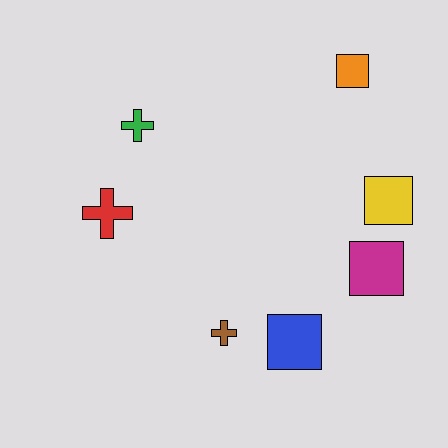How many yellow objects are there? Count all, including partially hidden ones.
There is 1 yellow object.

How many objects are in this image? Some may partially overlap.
There are 7 objects.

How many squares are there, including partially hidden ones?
There are 4 squares.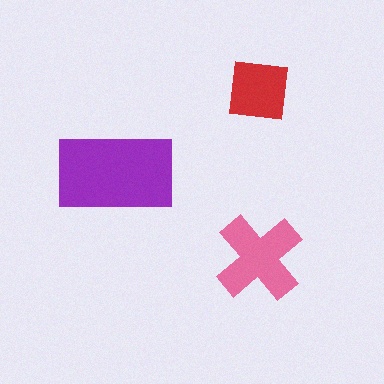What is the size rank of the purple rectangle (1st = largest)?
1st.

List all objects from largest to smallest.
The purple rectangle, the pink cross, the red square.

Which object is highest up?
The red square is topmost.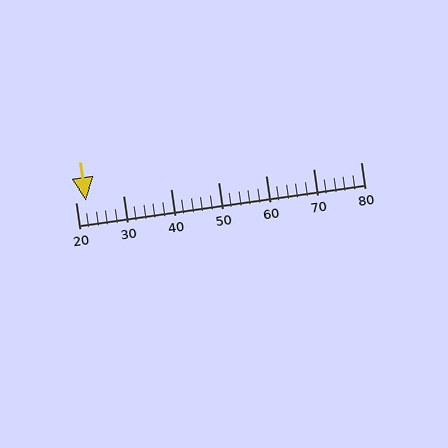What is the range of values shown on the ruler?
The ruler shows values from 20 to 80.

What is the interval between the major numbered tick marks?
The major tick marks are spaced 10 units apart.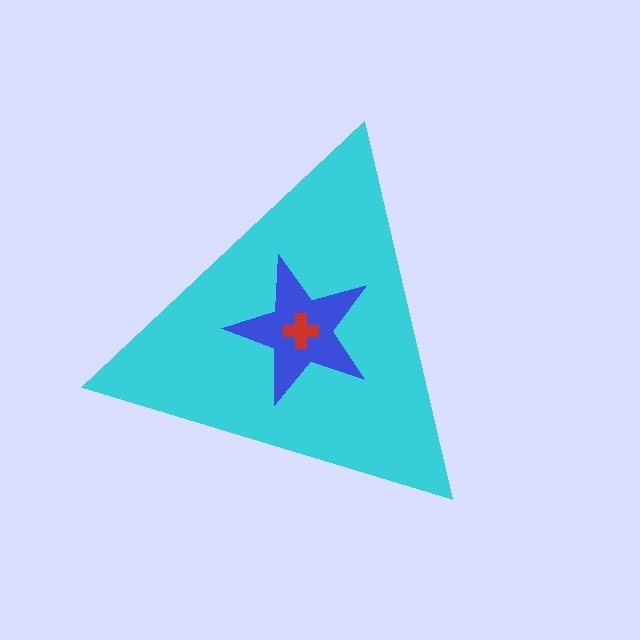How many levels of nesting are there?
3.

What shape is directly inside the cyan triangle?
The blue star.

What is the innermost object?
The red cross.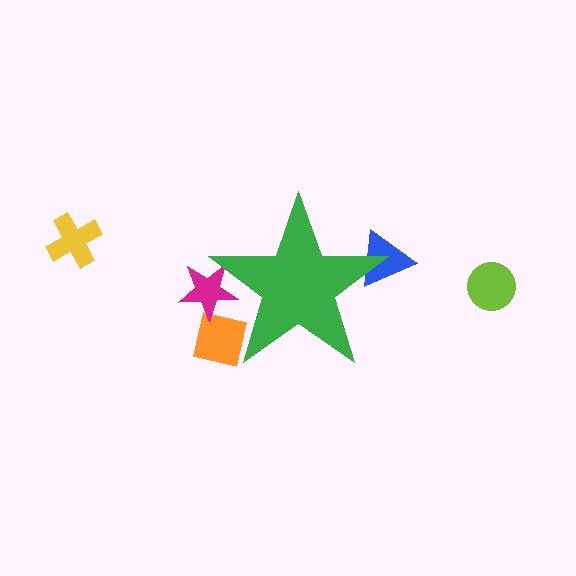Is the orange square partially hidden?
Yes, the orange square is partially hidden behind the green star.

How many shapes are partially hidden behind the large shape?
3 shapes are partially hidden.